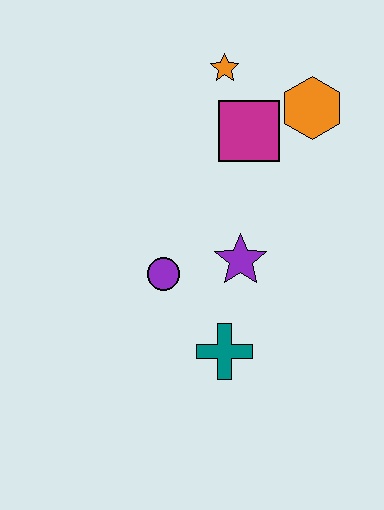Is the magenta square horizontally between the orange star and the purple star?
No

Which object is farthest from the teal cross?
The orange star is farthest from the teal cross.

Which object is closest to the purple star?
The purple circle is closest to the purple star.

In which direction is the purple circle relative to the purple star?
The purple circle is to the left of the purple star.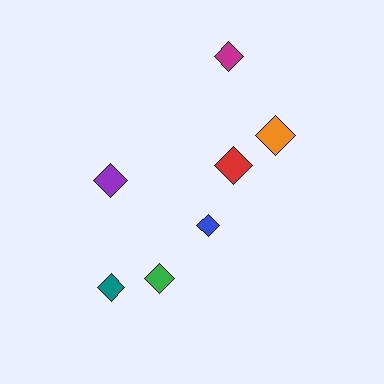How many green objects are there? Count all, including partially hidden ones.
There is 1 green object.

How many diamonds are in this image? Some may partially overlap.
There are 7 diamonds.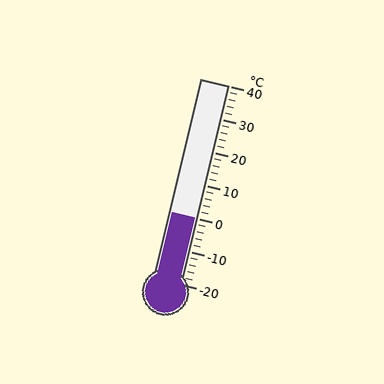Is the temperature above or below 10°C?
The temperature is below 10°C.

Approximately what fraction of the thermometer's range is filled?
The thermometer is filled to approximately 35% of its range.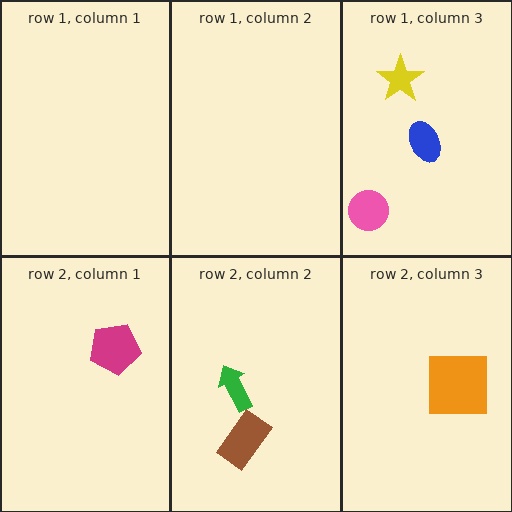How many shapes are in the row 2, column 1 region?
1.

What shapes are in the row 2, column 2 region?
The brown rectangle, the green arrow.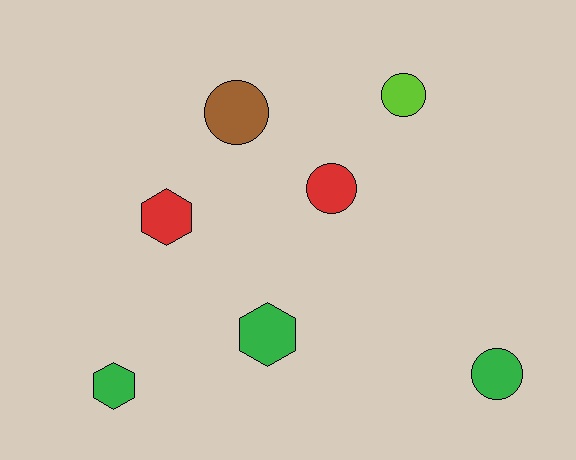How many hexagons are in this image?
There are 3 hexagons.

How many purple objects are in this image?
There are no purple objects.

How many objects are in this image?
There are 7 objects.